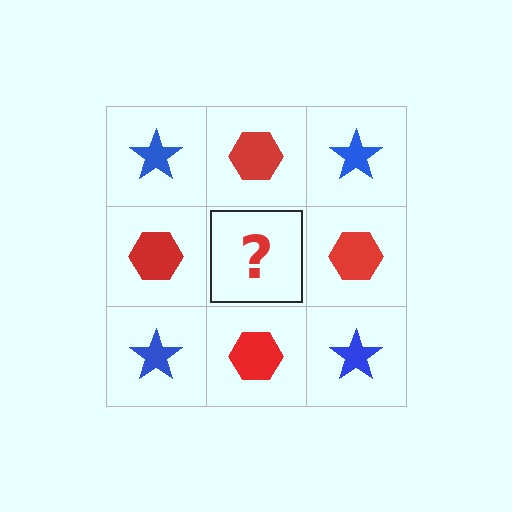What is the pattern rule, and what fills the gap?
The rule is that it alternates blue star and red hexagon in a checkerboard pattern. The gap should be filled with a blue star.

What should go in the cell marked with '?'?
The missing cell should contain a blue star.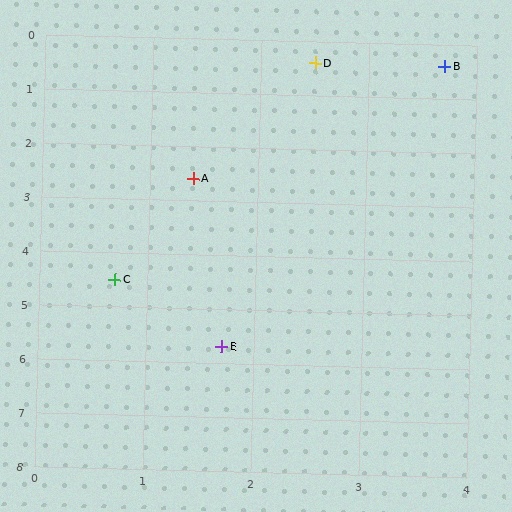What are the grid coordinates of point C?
Point C is at approximately (0.7, 4.5).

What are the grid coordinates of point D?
Point D is at approximately (2.5, 0.4).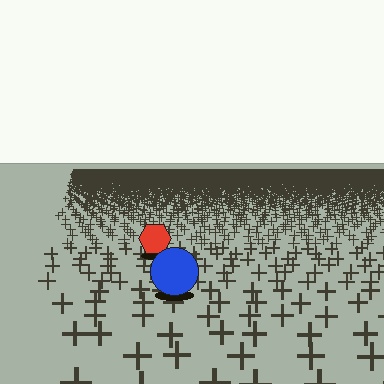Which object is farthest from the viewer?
The red hexagon is farthest from the viewer. It appears smaller and the ground texture around it is denser.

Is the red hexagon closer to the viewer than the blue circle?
No. The blue circle is closer — you can tell from the texture gradient: the ground texture is coarser near it.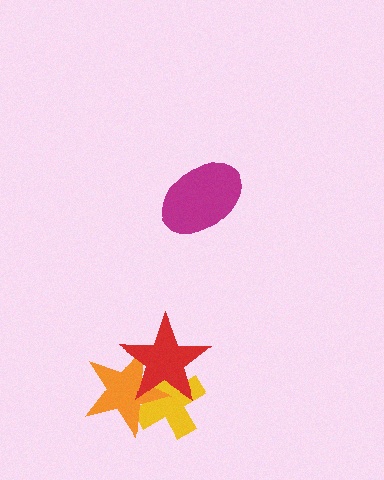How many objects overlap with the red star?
2 objects overlap with the red star.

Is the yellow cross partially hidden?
Yes, it is partially covered by another shape.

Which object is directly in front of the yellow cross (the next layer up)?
The orange star is directly in front of the yellow cross.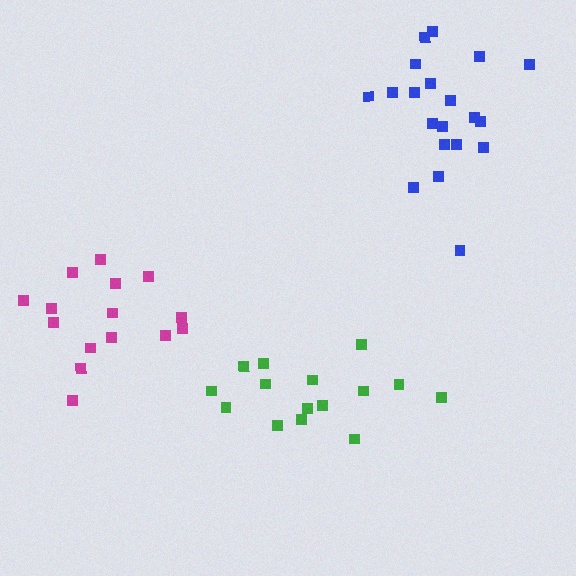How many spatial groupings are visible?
There are 3 spatial groupings.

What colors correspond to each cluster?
The clusters are colored: blue, magenta, green.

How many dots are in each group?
Group 1: 20 dots, Group 2: 15 dots, Group 3: 15 dots (50 total).